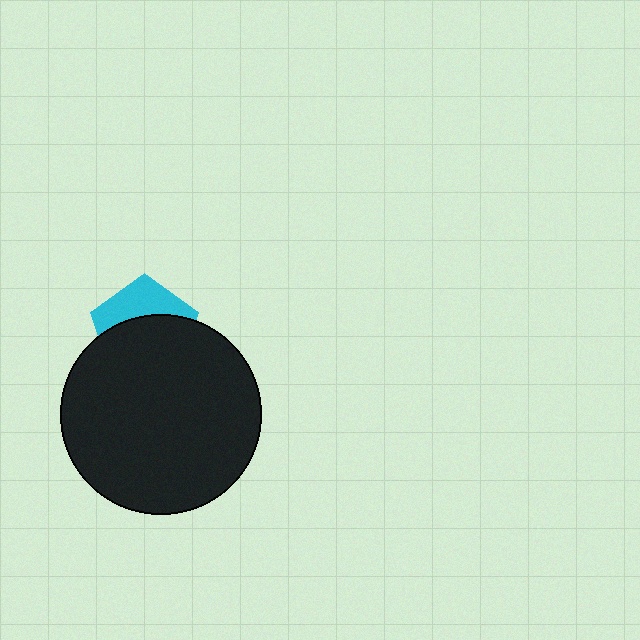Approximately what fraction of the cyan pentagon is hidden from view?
Roughly 63% of the cyan pentagon is hidden behind the black circle.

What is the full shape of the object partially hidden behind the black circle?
The partially hidden object is a cyan pentagon.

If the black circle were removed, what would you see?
You would see the complete cyan pentagon.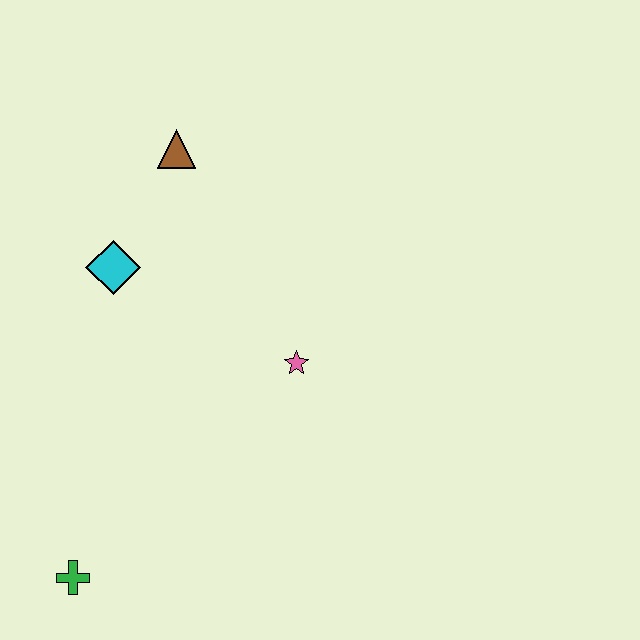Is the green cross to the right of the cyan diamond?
No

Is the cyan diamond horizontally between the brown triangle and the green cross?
Yes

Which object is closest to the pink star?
The cyan diamond is closest to the pink star.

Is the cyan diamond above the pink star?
Yes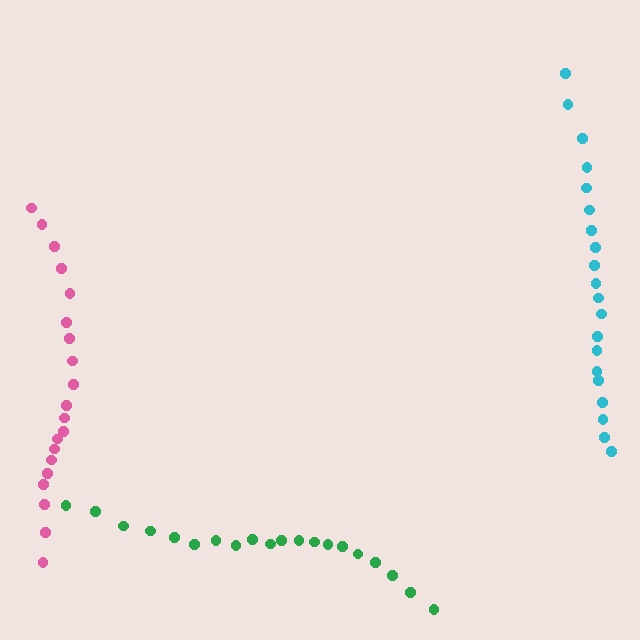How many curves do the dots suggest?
There are 3 distinct paths.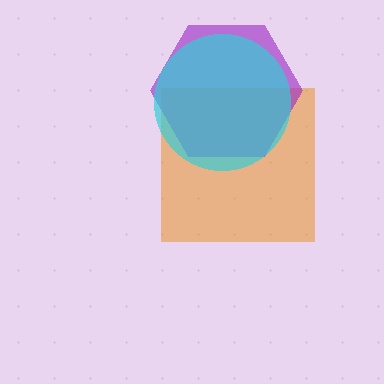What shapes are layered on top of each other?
The layered shapes are: an orange square, a purple hexagon, a cyan circle.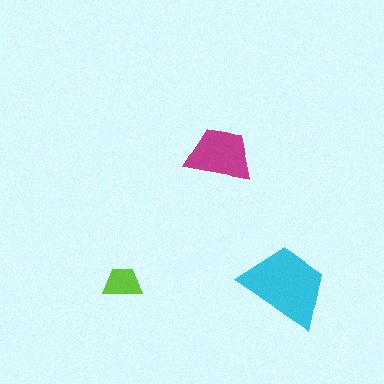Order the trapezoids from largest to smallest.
the cyan one, the magenta one, the lime one.